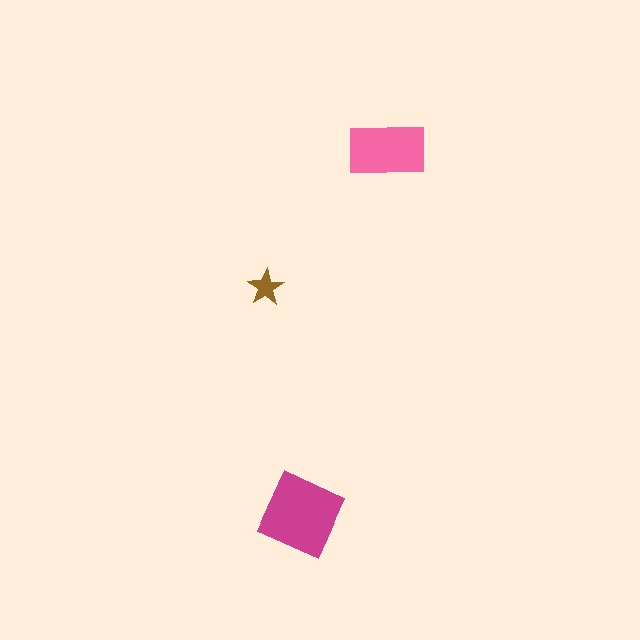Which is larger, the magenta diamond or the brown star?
The magenta diamond.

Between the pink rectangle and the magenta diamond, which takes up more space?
The magenta diamond.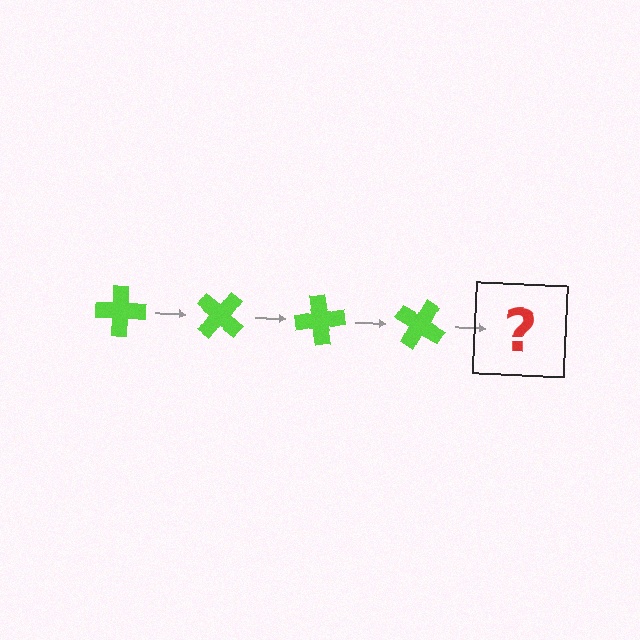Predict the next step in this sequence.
The next step is a lime cross rotated 160 degrees.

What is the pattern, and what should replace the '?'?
The pattern is that the cross rotates 40 degrees each step. The '?' should be a lime cross rotated 160 degrees.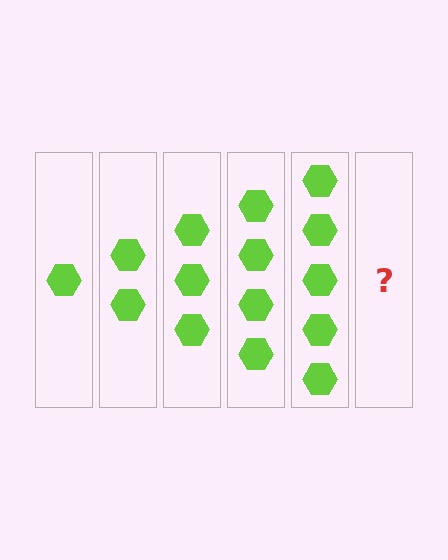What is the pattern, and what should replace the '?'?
The pattern is that each step adds one more hexagon. The '?' should be 6 hexagons.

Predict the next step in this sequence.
The next step is 6 hexagons.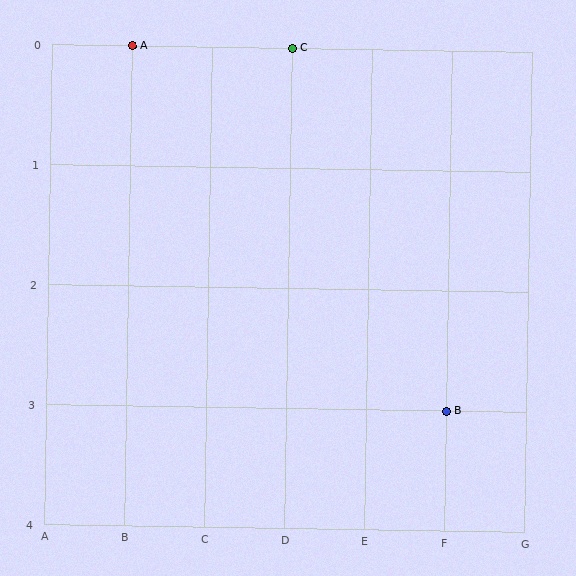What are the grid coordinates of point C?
Point C is at grid coordinates (D, 0).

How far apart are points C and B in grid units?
Points C and B are 2 columns and 3 rows apart (about 3.6 grid units diagonally).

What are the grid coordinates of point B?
Point B is at grid coordinates (F, 3).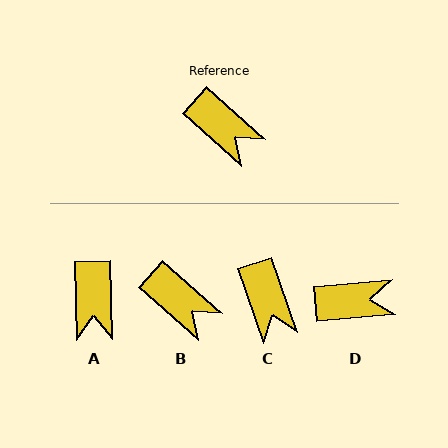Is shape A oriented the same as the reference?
No, it is off by about 47 degrees.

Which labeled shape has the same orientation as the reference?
B.